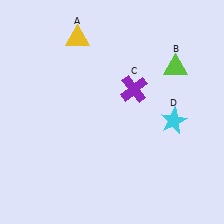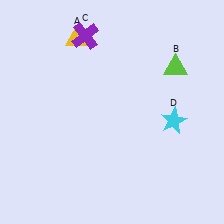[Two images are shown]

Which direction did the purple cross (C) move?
The purple cross (C) moved up.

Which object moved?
The purple cross (C) moved up.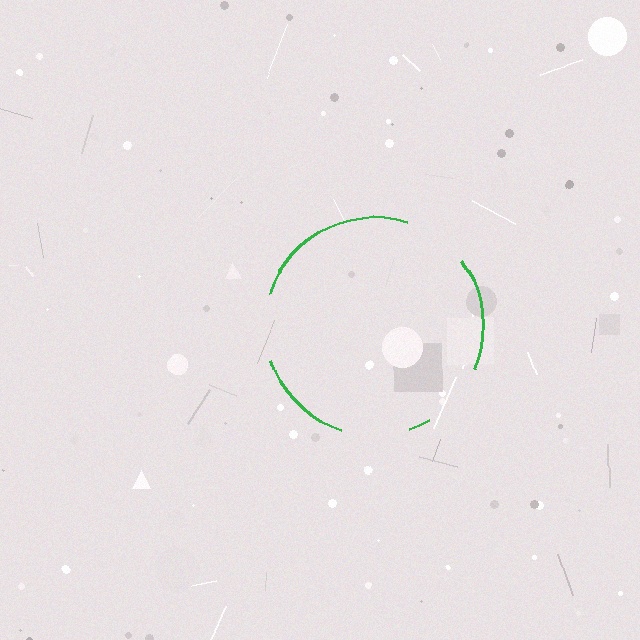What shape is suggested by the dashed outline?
The dashed outline suggests a circle.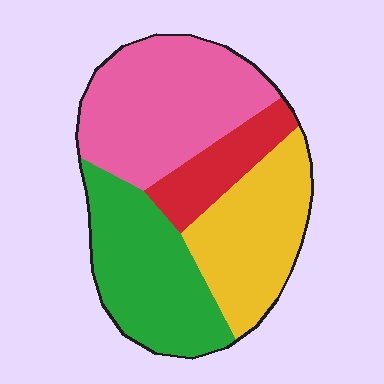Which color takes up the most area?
Pink, at roughly 35%.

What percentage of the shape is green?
Green covers 28% of the shape.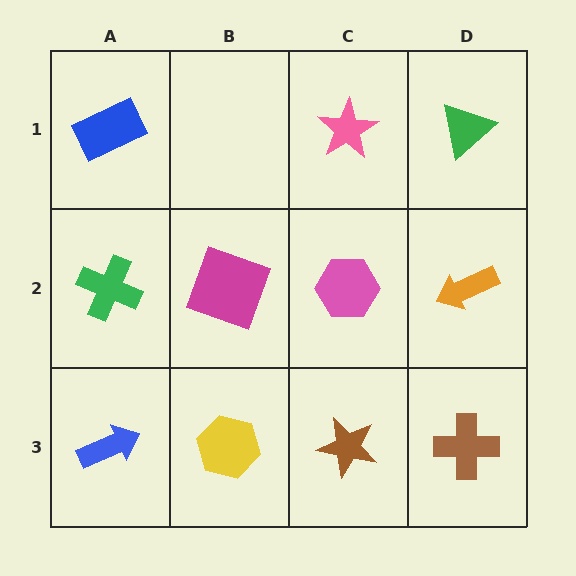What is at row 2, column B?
A magenta square.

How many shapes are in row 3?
4 shapes.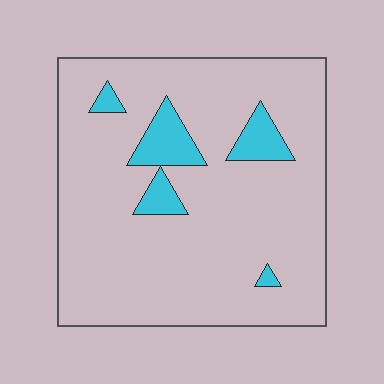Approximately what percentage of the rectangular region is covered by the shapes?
Approximately 10%.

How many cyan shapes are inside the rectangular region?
5.